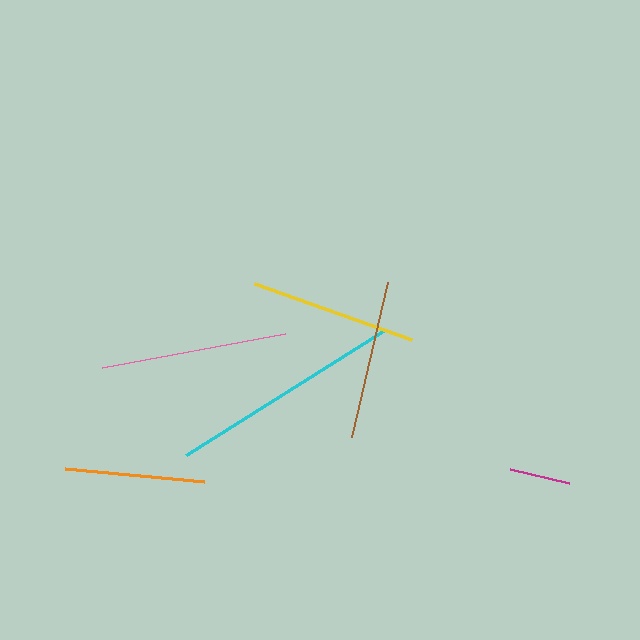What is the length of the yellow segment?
The yellow segment is approximately 167 pixels long.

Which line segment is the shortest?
The magenta line is the shortest at approximately 60 pixels.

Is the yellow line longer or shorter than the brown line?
The yellow line is longer than the brown line.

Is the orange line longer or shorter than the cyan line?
The cyan line is longer than the orange line.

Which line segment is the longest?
The cyan line is the longest at approximately 232 pixels.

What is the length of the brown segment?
The brown segment is approximately 160 pixels long.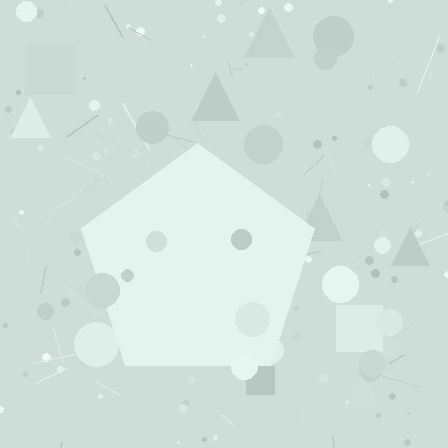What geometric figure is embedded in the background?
A pentagon is embedded in the background.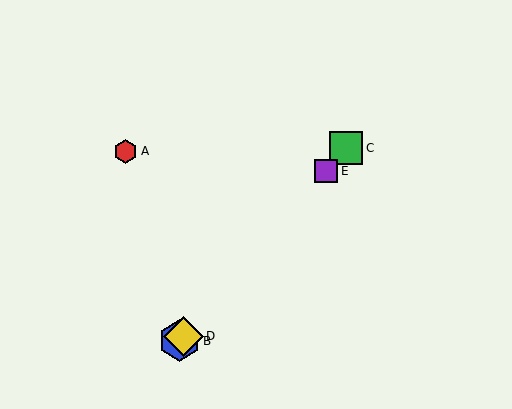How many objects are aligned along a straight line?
4 objects (B, C, D, E) are aligned along a straight line.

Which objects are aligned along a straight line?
Objects B, C, D, E are aligned along a straight line.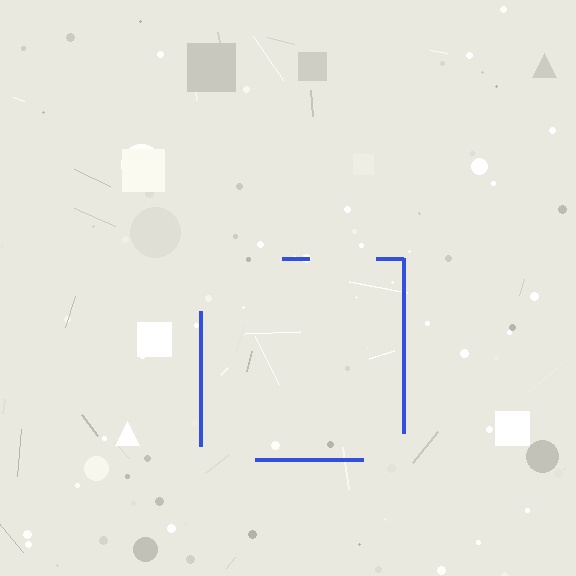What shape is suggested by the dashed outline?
The dashed outline suggests a square.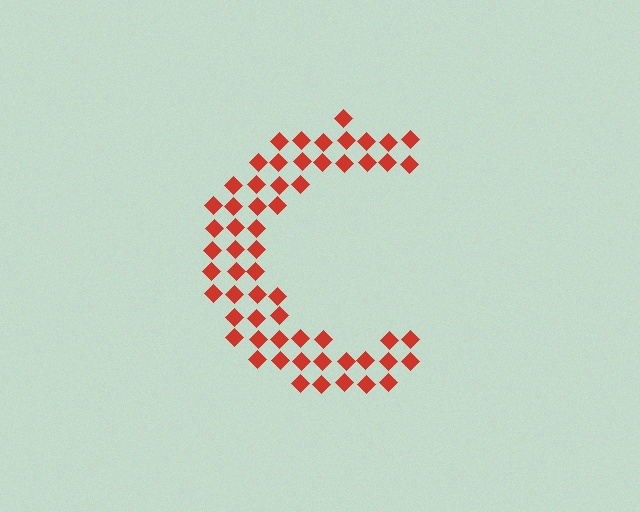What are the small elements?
The small elements are diamonds.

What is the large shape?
The large shape is the letter C.